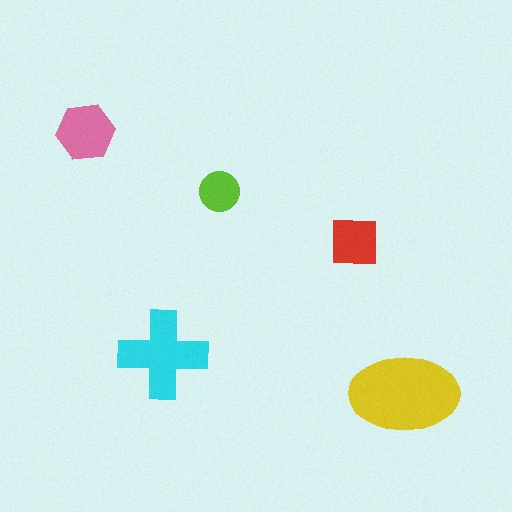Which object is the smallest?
The lime circle.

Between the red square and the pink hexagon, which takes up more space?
The pink hexagon.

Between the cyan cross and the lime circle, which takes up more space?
The cyan cross.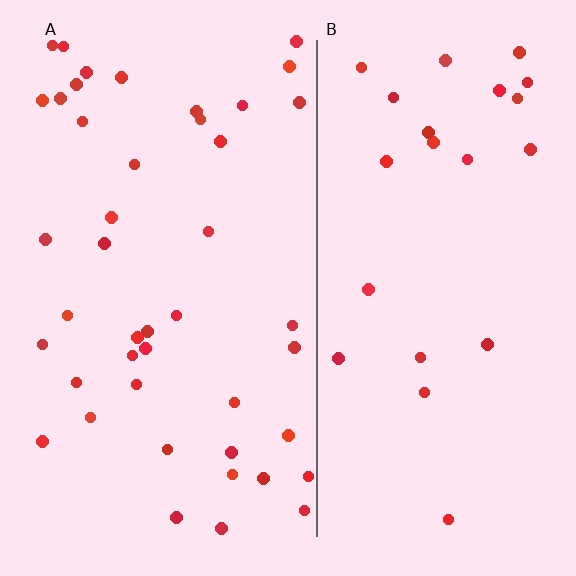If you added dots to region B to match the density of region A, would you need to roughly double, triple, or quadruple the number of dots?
Approximately double.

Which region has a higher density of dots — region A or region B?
A (the left).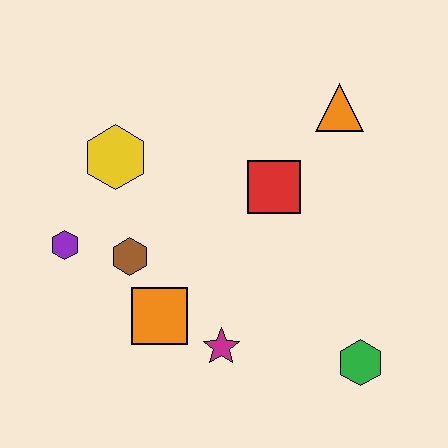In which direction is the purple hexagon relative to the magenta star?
The purple hexagon is to the left of the magenta star.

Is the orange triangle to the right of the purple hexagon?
Yes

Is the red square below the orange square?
No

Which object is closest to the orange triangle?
The red square is closest to the orange triangle.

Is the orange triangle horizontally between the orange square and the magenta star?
No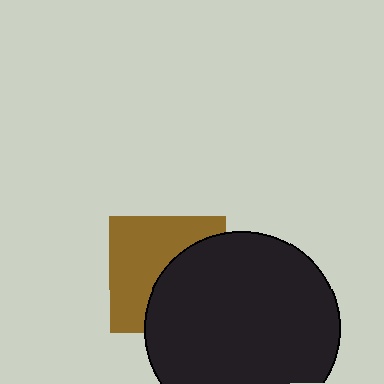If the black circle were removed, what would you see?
You would see the complete brown square.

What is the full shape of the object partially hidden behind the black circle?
The partially hidden object is a brown square.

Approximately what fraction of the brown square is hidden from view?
Roughly 47% of the brown square is hidden behind the black circle.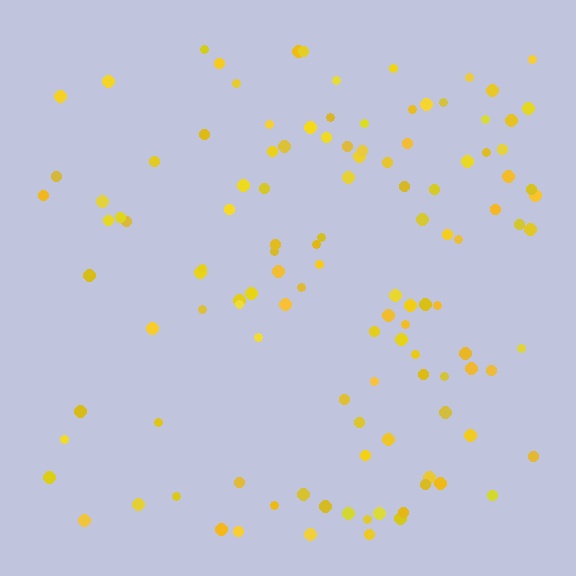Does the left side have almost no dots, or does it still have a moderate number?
Still a moderate number, just noticeably fewer than the right.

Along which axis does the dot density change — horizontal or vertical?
Horizontal.